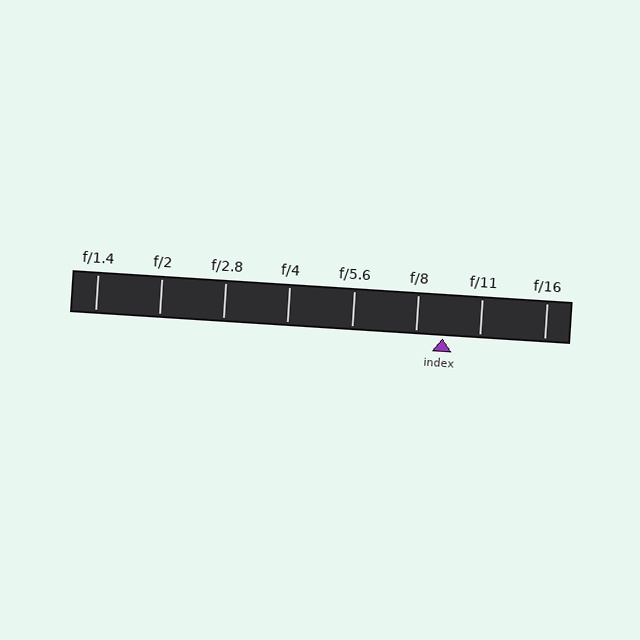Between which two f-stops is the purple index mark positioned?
The index mark is between f/8 and f/11.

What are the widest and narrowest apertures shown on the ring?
The widest aperture shown is f/1.4 and the narrowest is f/16.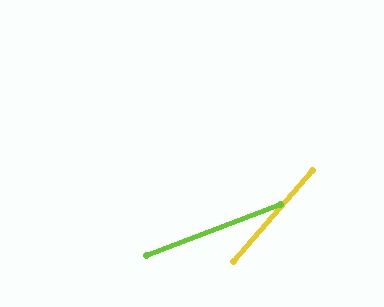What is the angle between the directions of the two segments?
Approximately 28 degrees.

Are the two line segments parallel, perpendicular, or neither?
Neither parallel nor perpendicular — they differ by about 28°.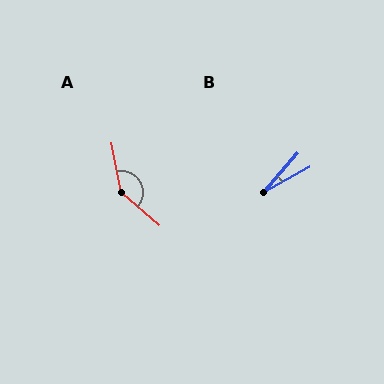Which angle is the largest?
A, at approximately 142 degrees.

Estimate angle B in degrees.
Approximately 20 degrees.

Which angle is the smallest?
B, at approximately 20 degrees.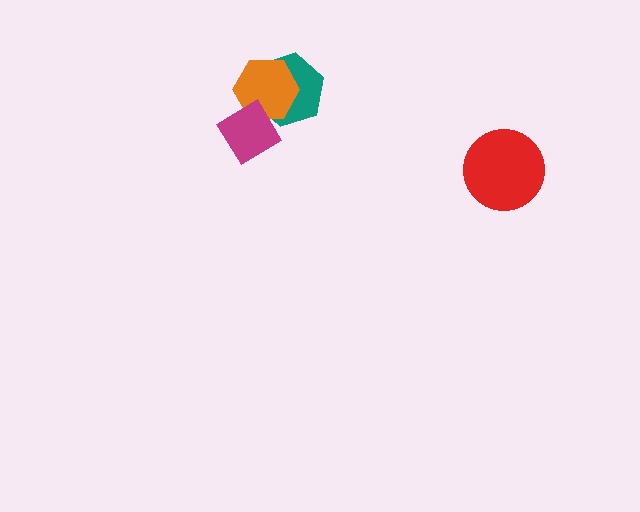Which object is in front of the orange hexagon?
The magenta diamond is in front of the orange hexagon.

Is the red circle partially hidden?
No, no other shape covers it.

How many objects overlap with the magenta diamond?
2 objects overlap with the magenta diamond.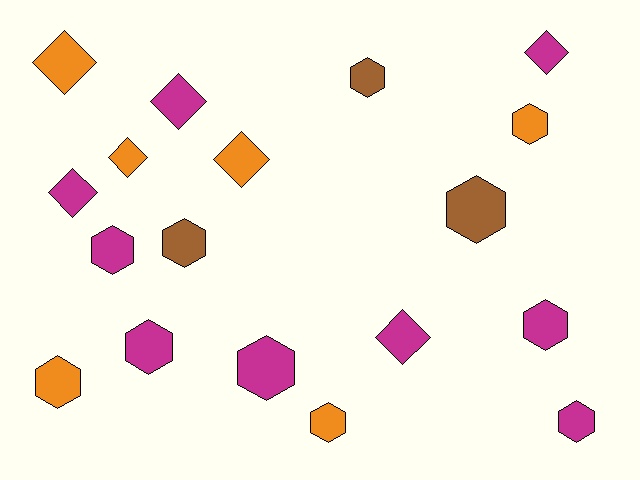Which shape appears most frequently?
Hexagon, with 11 objects.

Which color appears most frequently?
Magenta, with 9 objects.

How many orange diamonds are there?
There are 3 orange diamonds.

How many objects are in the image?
There are 18 objects.